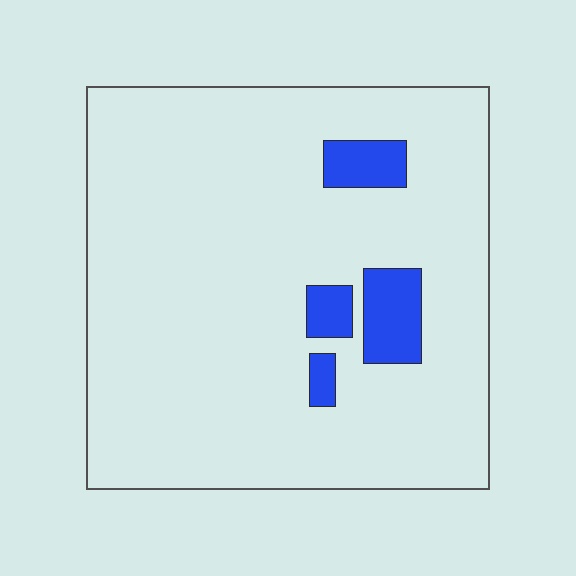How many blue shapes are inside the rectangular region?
4.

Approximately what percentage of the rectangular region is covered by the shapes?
Approximately 10%.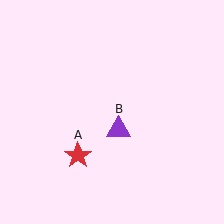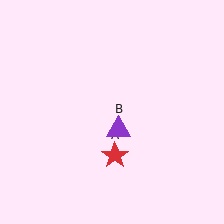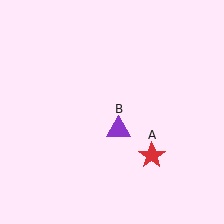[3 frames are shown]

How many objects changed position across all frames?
1 object changed position: red star (object A).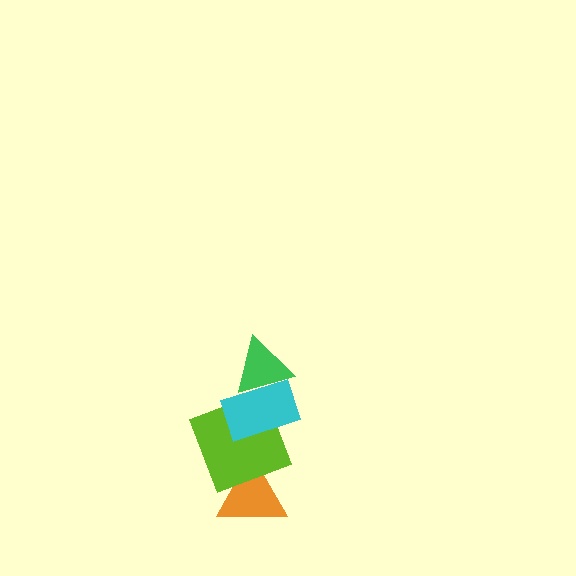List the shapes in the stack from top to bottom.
From top to bottom: the green triangle, the cyan rectangle, the lime square, the orange triangle.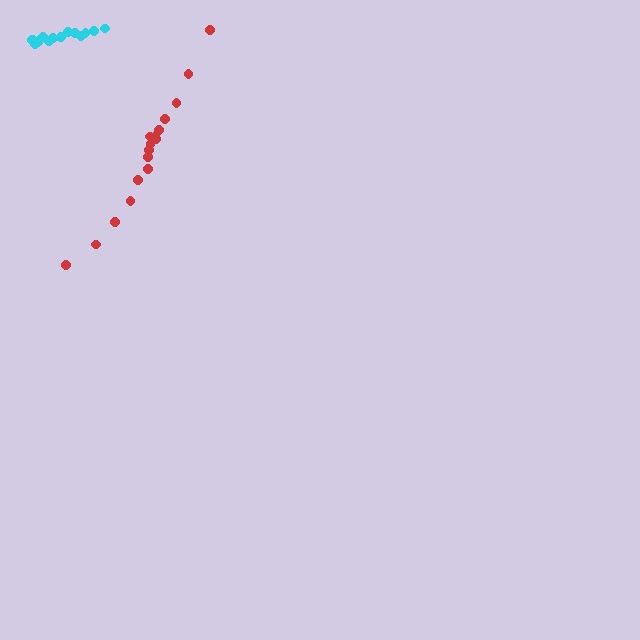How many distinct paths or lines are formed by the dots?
There are 2 distinct paths.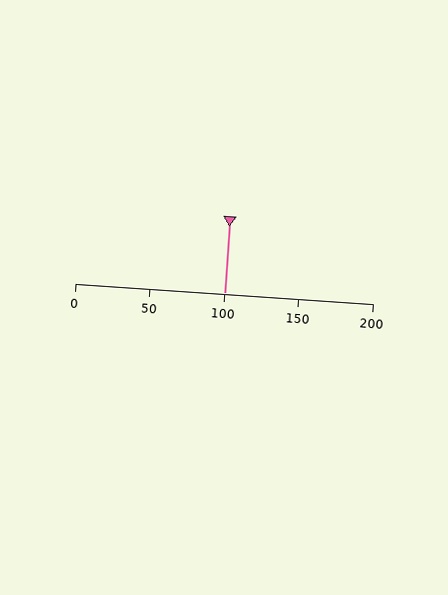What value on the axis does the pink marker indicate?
The marker indicates approximately 100.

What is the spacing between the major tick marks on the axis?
The major ticks are spaced 50 apart.